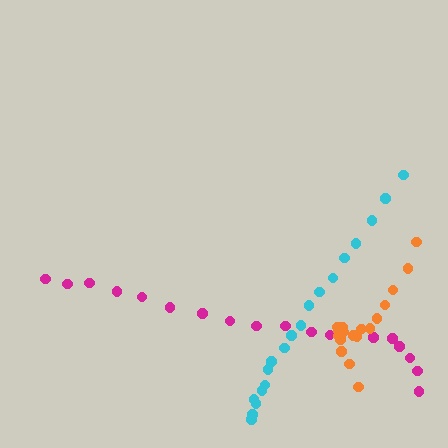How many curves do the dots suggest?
There are 3 distinct paths.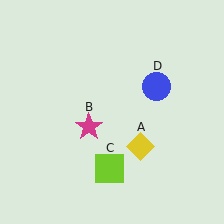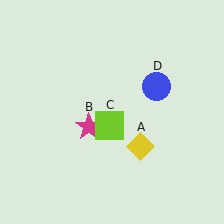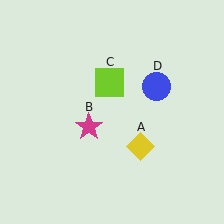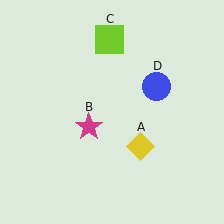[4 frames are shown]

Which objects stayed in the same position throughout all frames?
Yellow diamond (object A) and magenta star (object B) and blue circle (object D) remained stationary.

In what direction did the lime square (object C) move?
The lime square (object C) moved up.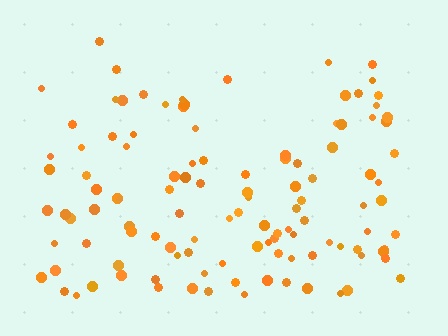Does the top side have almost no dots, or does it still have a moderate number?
Still a moderate number, just noticeably fewer than the bottom.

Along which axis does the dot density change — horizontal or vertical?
Vertical.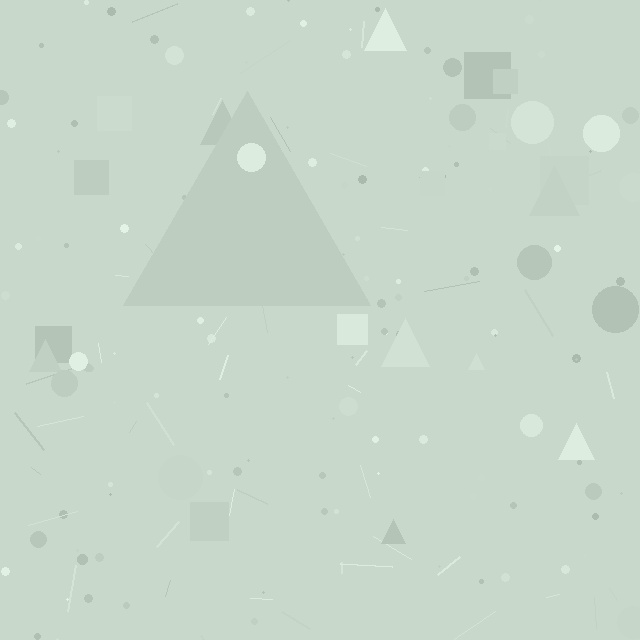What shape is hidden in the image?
A triangle is hidden in the image.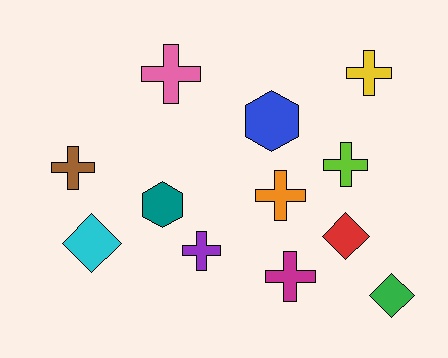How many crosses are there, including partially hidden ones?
There are 7 crosses.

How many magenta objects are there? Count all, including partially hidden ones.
There is 1 magenta object.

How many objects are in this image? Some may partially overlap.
There are 12 objects.